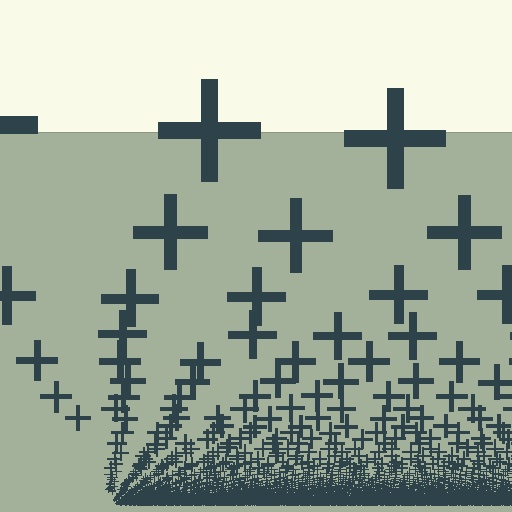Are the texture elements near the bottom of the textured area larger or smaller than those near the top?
Smaller. The gradient is inverted — elements near the bottom are smaller and denser.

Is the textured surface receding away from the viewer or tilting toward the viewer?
The surface appears to tilt toward the viewer. Texture elements get larger and sparser toward the top.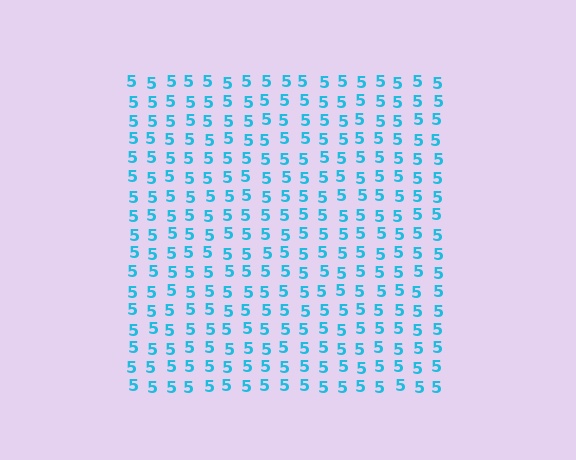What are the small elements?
The small elements are digit 5's.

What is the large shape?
The large shape is a square.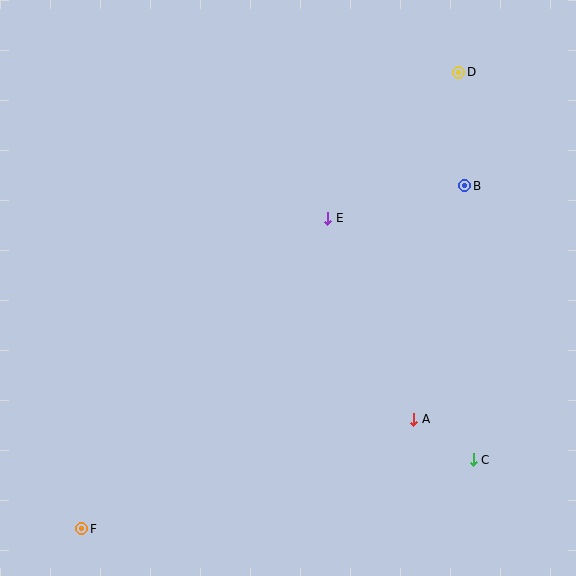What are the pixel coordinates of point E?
Point E is at (328, 218).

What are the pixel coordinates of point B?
Point B is at (465, 186).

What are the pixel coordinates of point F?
Point F is at (82, 529).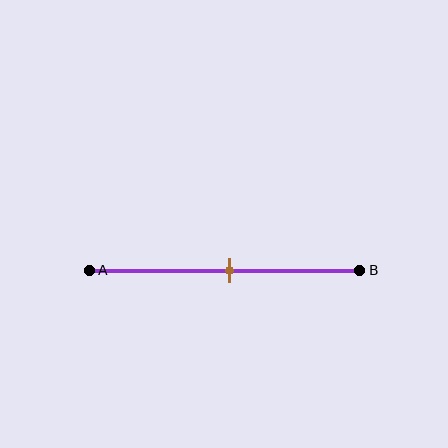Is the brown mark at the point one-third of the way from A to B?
No, the mark is at about 50% from A, not at the 33% one-third point.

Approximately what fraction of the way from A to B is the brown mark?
The brown mark is approximately 50% of the way from A to B.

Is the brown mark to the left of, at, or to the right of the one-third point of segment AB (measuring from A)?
The brown mark is to the right of the one-third point of segment AB.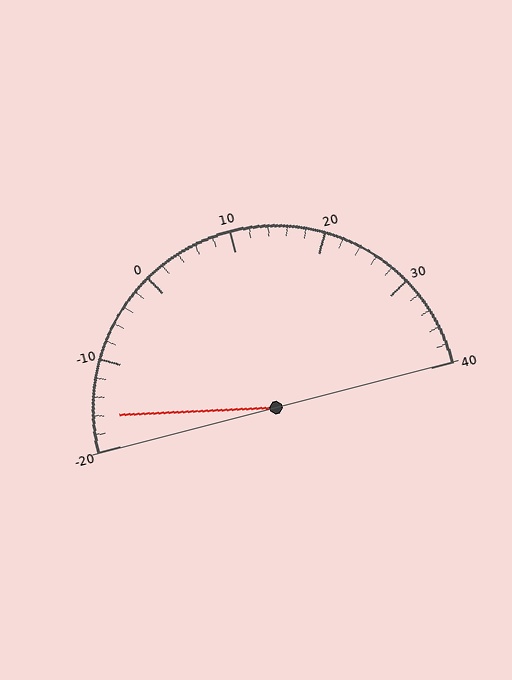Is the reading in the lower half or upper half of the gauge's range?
The reading is in the lower half of the range (-20 to 40).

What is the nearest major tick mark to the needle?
The nearest major tick mark is -20.